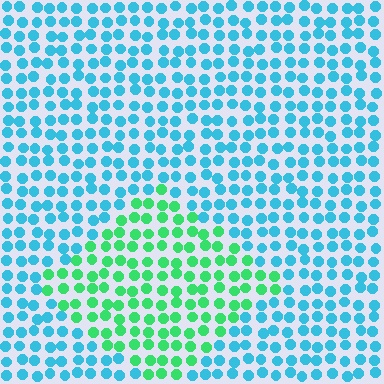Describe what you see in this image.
The image is filled with small cyan elements in a uniform arrangement. A diamond-shaped region is visible where the elements are tinted to a slightly different hue, forming a subtle color boundary.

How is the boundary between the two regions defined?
The boundary is defined purely by a slight shift in hue (about 53 degrees). Spacing, size, and orientation are identical on both sides.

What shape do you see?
I see a diamond.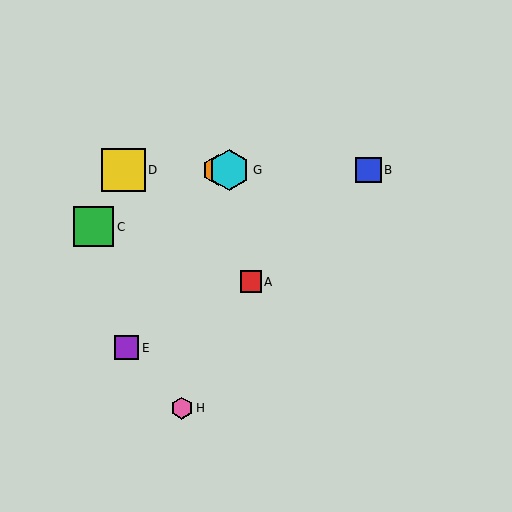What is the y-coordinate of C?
Object C is at y≈227.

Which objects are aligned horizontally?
Objects B, D, F, G are aligned horizontally.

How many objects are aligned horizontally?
4 objects (B, D, F, G) are aligned horizontally.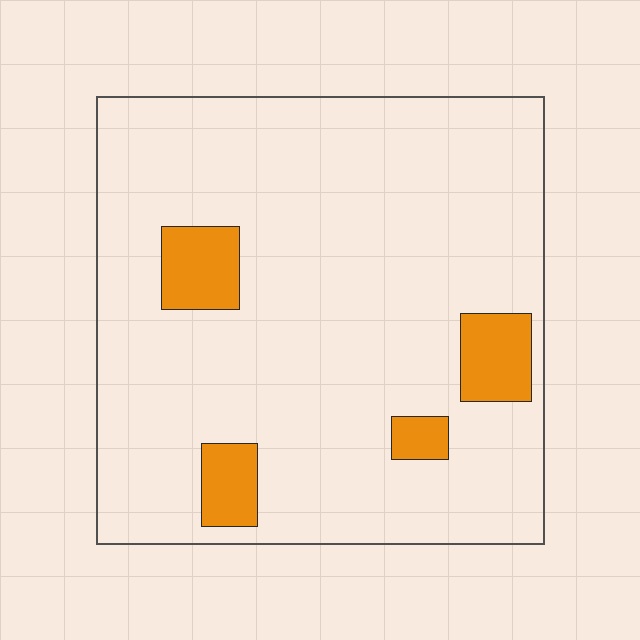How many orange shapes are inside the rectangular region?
4.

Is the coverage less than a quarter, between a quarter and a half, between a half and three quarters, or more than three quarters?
Less than a quarter.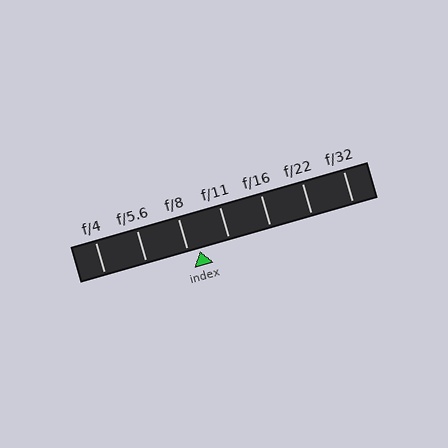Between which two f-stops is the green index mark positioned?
The index mark is between f/8 and f/11.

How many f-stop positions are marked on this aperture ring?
There are 7 f-stop positions marked.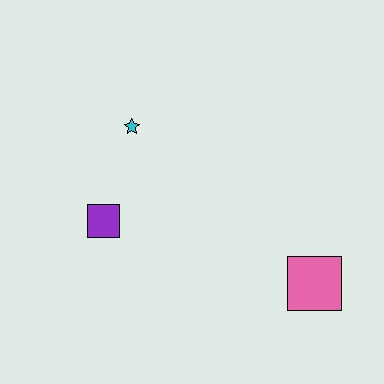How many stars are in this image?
There is 1 star.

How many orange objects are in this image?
There are no orange objects.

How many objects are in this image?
There are 3 objects.